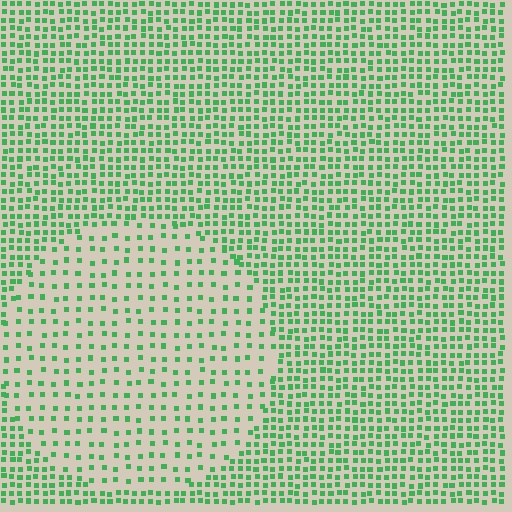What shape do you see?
I see a circle.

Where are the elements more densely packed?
The elements are more densely packed outside the circle boundary.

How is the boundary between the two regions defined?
The boundary is defined by a change in element density (approximately 2.2x ratio). All elements are the same color, size, and shape.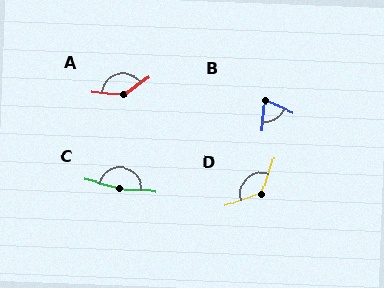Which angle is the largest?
C, at approximately 170 degrees.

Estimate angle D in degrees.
Approximately 127 degrees.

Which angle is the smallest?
B, at approximately 74 degrees.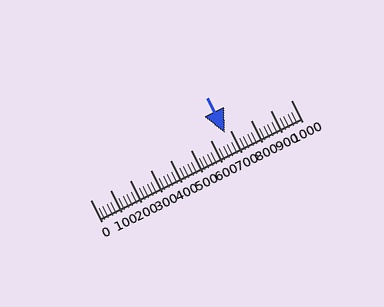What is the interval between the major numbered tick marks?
The major tick marks are spaced 100 units apart.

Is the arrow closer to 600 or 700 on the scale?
The arrow is closer to 700.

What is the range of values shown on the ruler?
The ruler shows values from 0 to 1000.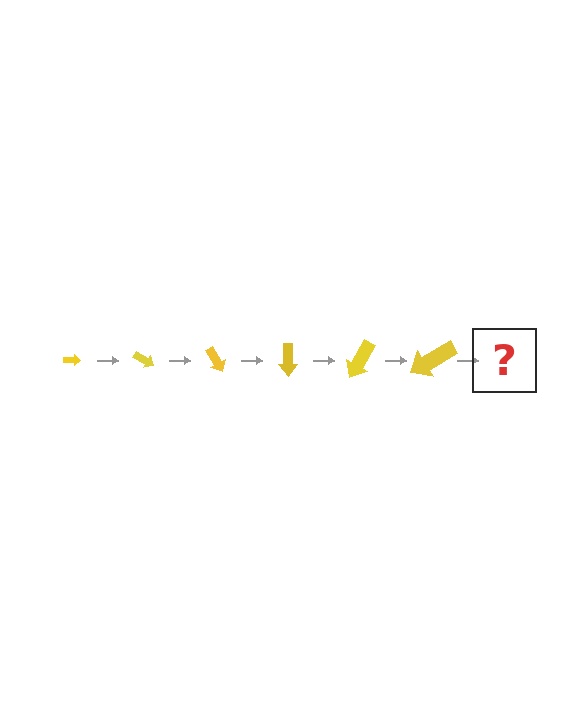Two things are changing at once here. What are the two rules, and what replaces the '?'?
The two rules are that the arrow grows larger each step and it rotates 30 degrees each step. The '?' should be an arrow, larger than the previous one and rotated 180 degrees from the start.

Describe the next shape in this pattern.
It should be an arrow, larger than the previous one and rotated 180 degrees from the start.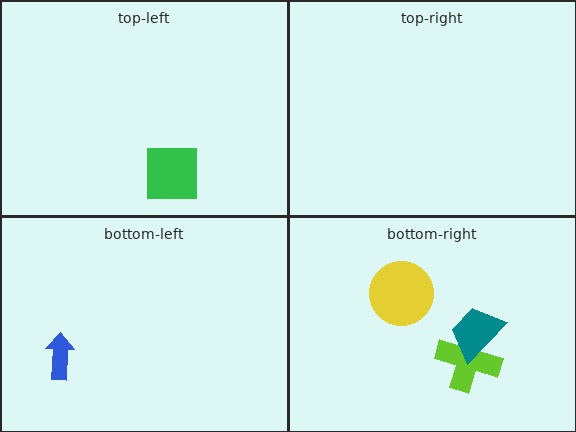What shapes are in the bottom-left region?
The blue arrow.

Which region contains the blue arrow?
The bottom-left region.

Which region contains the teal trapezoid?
The bottom-right region.